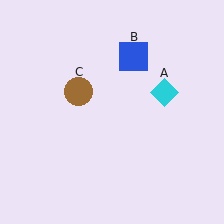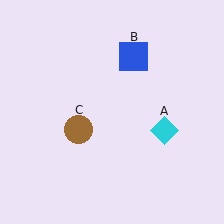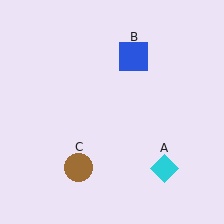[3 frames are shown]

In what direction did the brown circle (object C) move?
The brown circle (object C) moved down.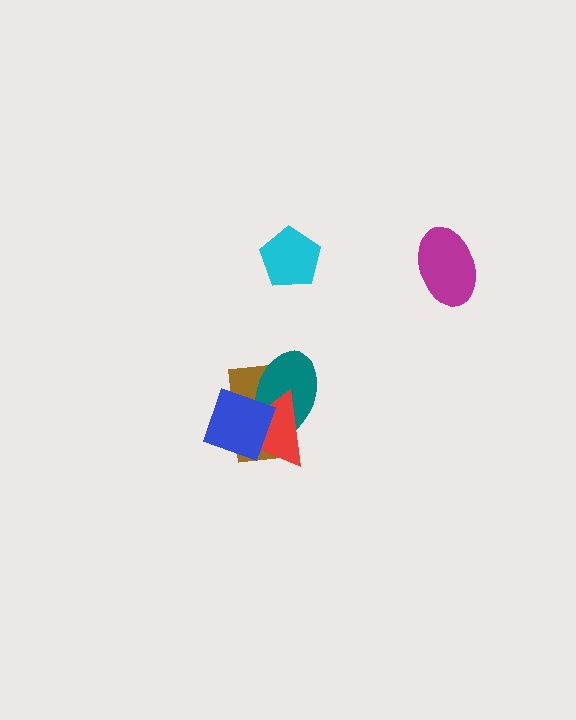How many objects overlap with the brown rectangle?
3 objects overlap with the brown rectangle.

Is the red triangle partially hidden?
Yes, it is partially covered by another shape.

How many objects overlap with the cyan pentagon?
0 objects overlap with the cyan pentagon.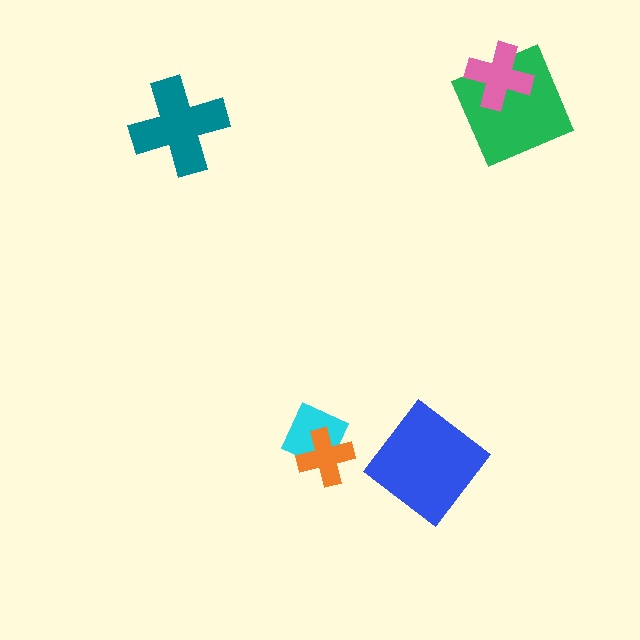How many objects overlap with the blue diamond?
0 objects overlap with the blue diamond.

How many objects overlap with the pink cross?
1 object overlaps with the pink cross.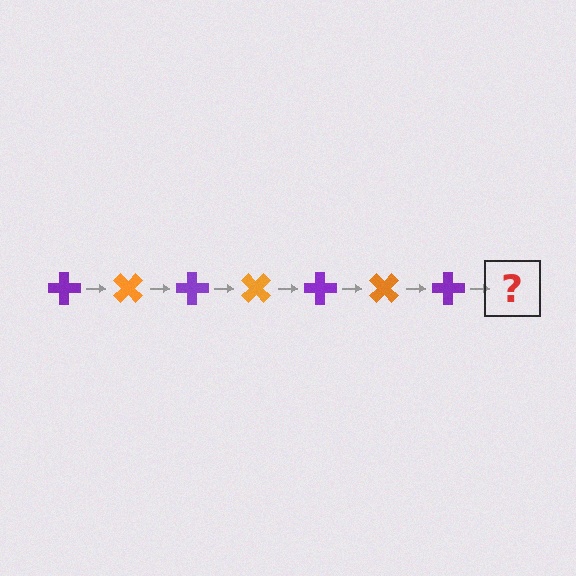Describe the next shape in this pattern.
It should be an orange cross, rotated 315 degrees from the start.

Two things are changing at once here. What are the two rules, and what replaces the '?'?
The two rules are that it rotates 45 degrees each step and the color cycles through purple and orange. The '?' should be an orange cross, rotated 315 degrees from the start.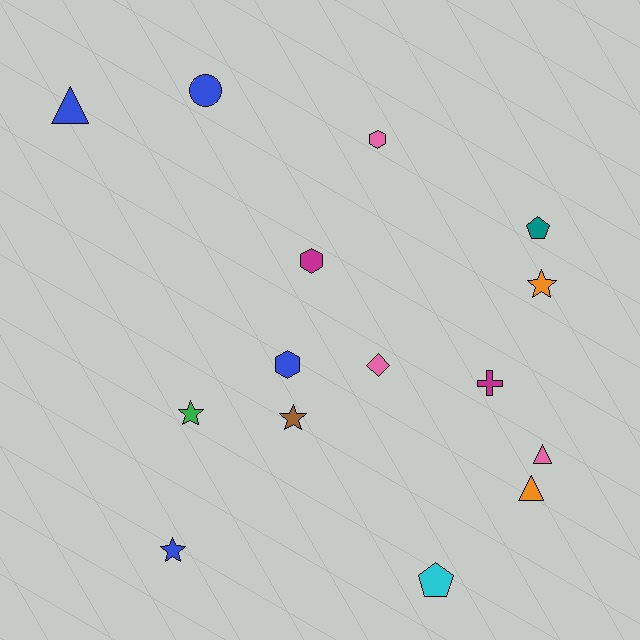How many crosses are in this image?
There is 1 cross.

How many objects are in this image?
There are 15 objects.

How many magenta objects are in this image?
There are 2 magenta objects.